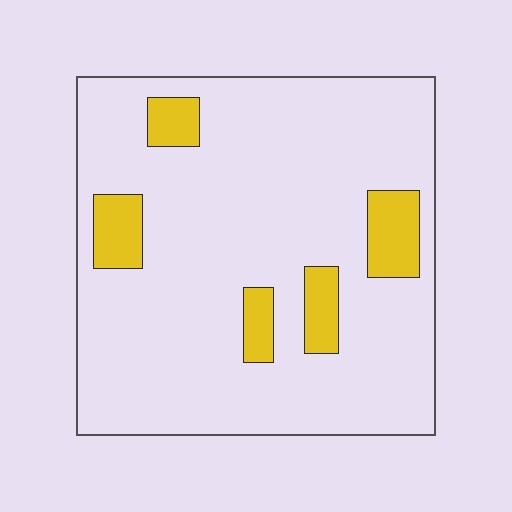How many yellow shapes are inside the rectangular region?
5.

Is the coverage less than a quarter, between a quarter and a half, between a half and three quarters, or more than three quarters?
Less than a quarter.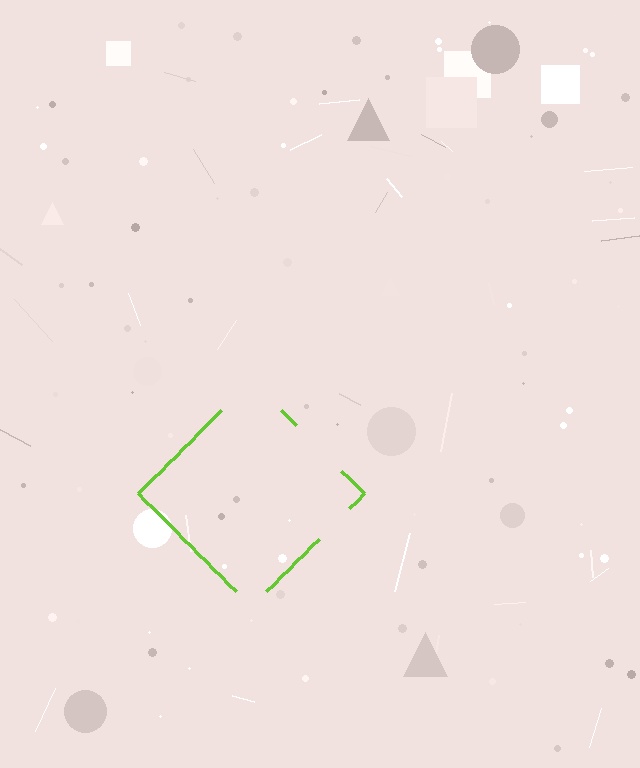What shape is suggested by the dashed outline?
The dashed outline suggests a diamond.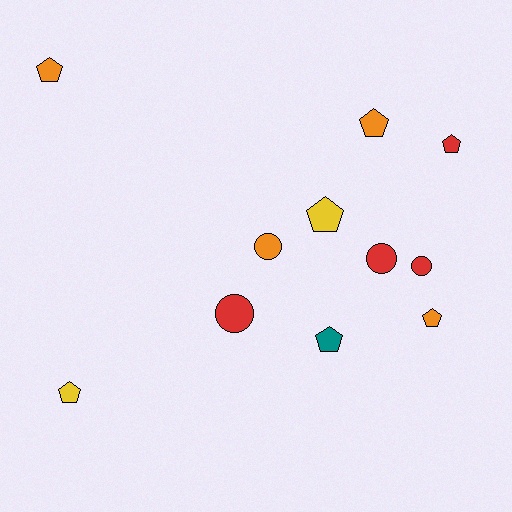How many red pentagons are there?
There is 1 red pentagon.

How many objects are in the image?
There are 11 objects.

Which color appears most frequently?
Red, with 4 objects.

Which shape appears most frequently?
Pentagon, with 7 objects.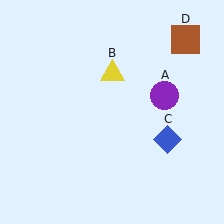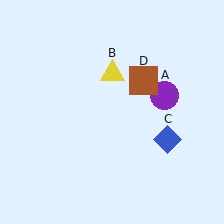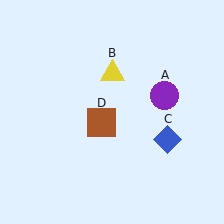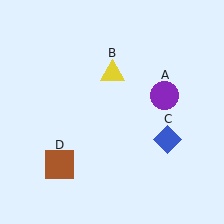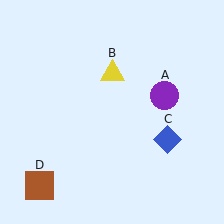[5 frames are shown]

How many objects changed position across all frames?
1 object changed position: brown square (object D).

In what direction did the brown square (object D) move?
The brown square (object D) moved down and to the left.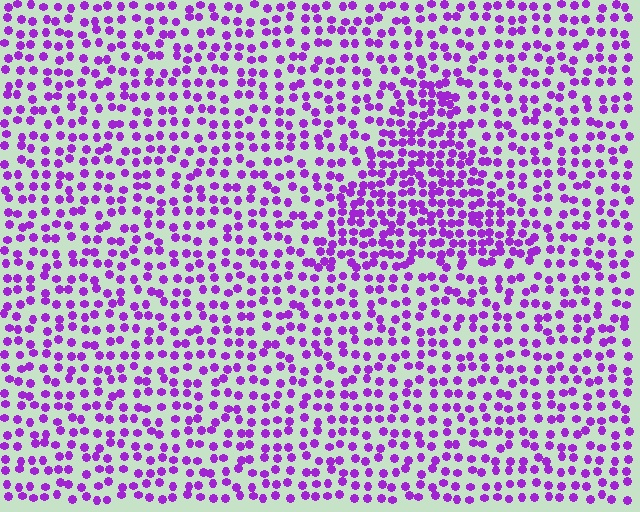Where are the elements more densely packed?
The elements are more densely packed inside the triangle boundary.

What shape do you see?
I see a triangle.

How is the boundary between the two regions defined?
The boundary is defined by a change in element density (approximately 1.7x ratio). All elements are the same color, size, and shape.